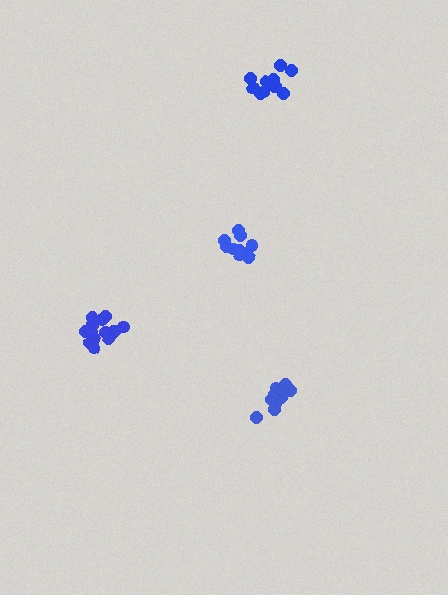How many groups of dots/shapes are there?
There are 4 groups.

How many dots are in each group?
Group 1: 14 dots, Group 2: 11 dots, Group 3: 10 dots, Group 4: 10 dots (45 total).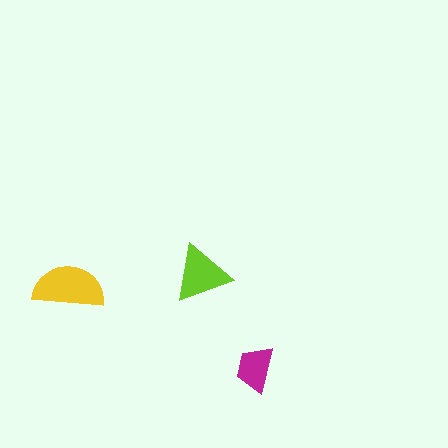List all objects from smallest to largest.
The magenta trapezoid, the lime triangle, the yellow semicircle.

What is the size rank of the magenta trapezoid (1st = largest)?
3rd.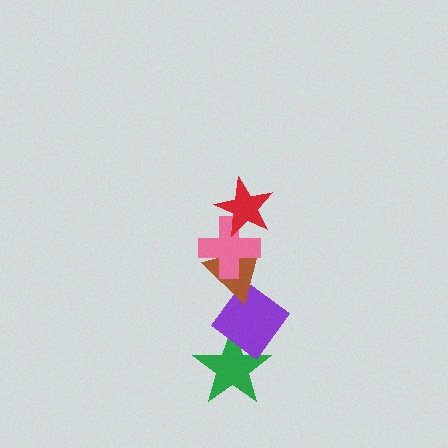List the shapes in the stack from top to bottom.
From top to bottom: the red star, the pink cross, the brown triangle, the purple diamond, the green star.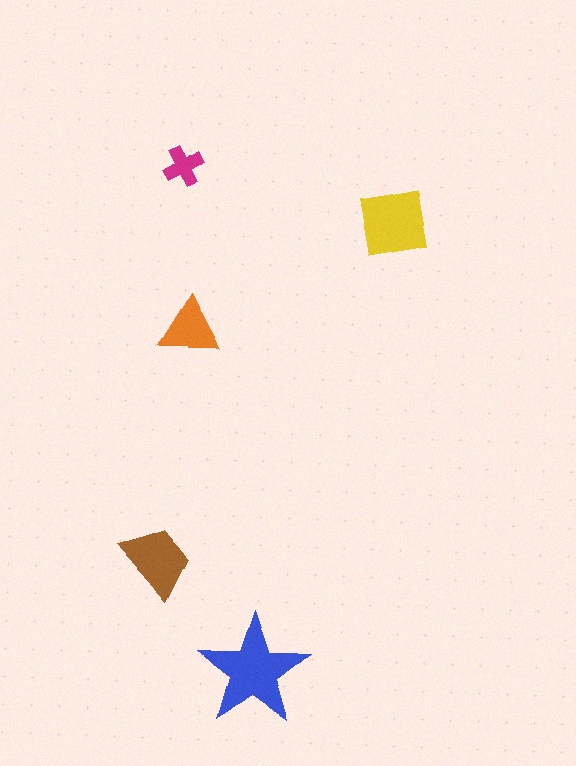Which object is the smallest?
The magenta cross.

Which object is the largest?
The blue star.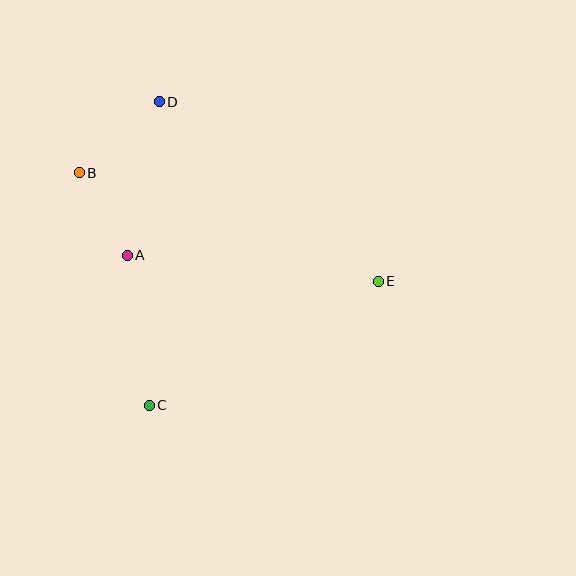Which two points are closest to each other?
Points A and B are closest to each other.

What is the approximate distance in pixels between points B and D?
The distance between B and D is approximately 107 pixels.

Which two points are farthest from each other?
Points B and E are farthest from each other.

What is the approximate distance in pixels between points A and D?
The distance between A and D is approximately 157 pixels.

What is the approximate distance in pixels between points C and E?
The distance between C and E is approximately 261 pixels.